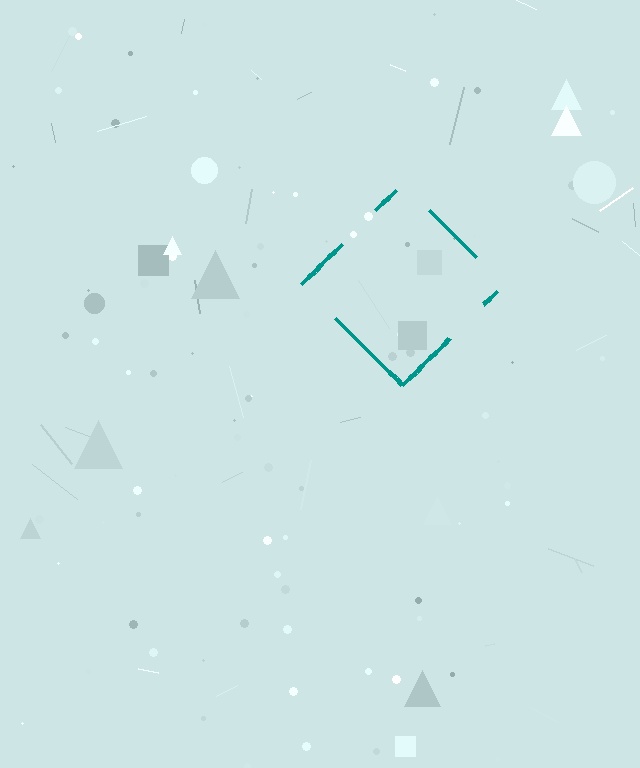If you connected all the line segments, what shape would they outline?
They would outline a diamond.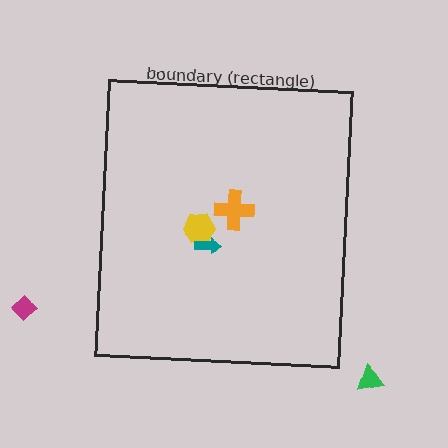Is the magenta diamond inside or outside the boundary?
Outside.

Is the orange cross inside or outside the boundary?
Inside.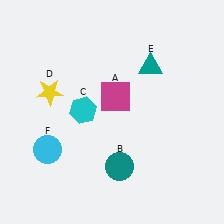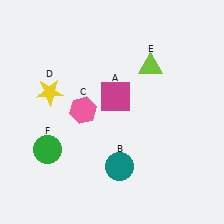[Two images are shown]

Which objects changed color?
C changed from cyan to pink. E changed from teal to lime. F changed from cyan to green.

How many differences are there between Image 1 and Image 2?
There are 3 differences between the two images.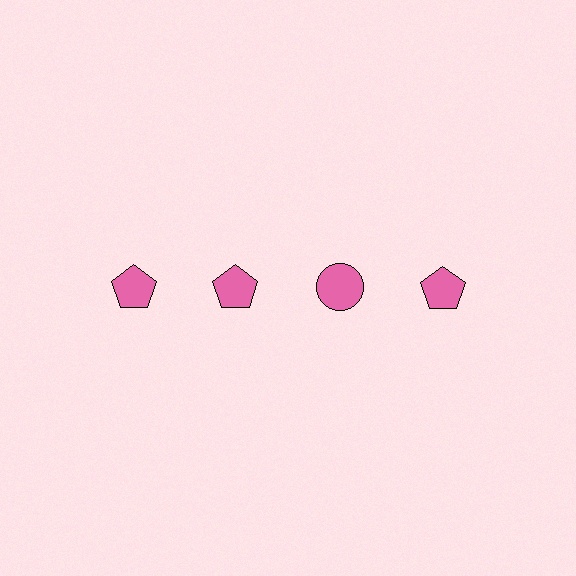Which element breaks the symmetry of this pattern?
The pink circle in the top row, center column breaks the symmetry. All other shapes are pink pentagons.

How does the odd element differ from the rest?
It has a different shape: circle instead of pentagon.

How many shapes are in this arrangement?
There are 4 shapes arranged in a grid pattern.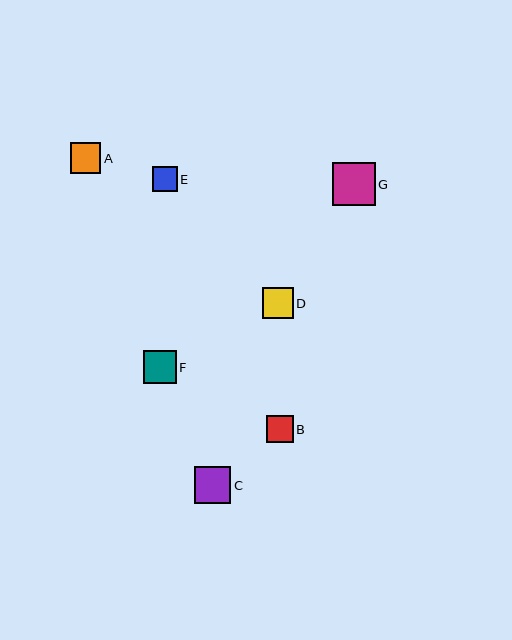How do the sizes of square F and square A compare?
Square F and square A are approximately the same size.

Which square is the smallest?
Square E is the smallest with a size of approximately 25 pixels.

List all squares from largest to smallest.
From largest to smallest: G, C, F, D, A, B, E.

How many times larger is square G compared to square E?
Square G is approximately 1.7 times the size of square E.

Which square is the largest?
Square G is the largest with a size of approximately 43 pixels.